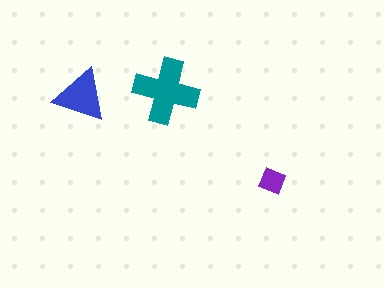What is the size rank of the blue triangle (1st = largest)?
2nd.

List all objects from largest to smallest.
The teal cross, the blue triangle, the purple diamond.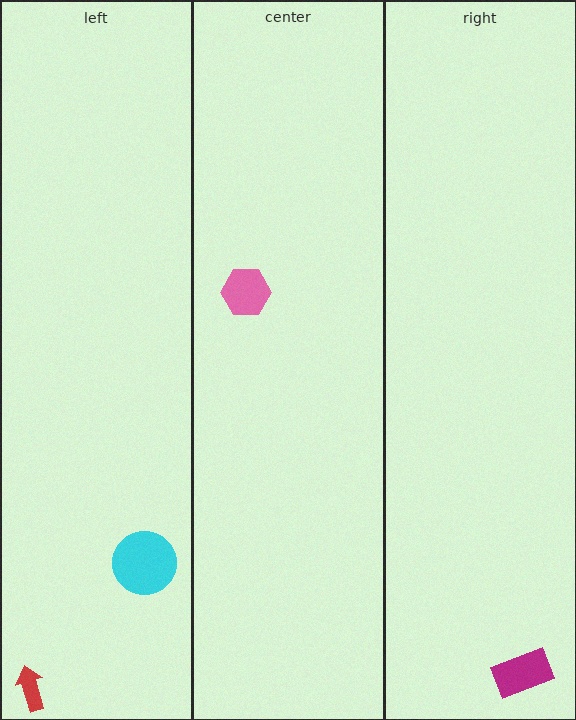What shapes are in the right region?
The magenta rectangle.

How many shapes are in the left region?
2.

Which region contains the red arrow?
The left region.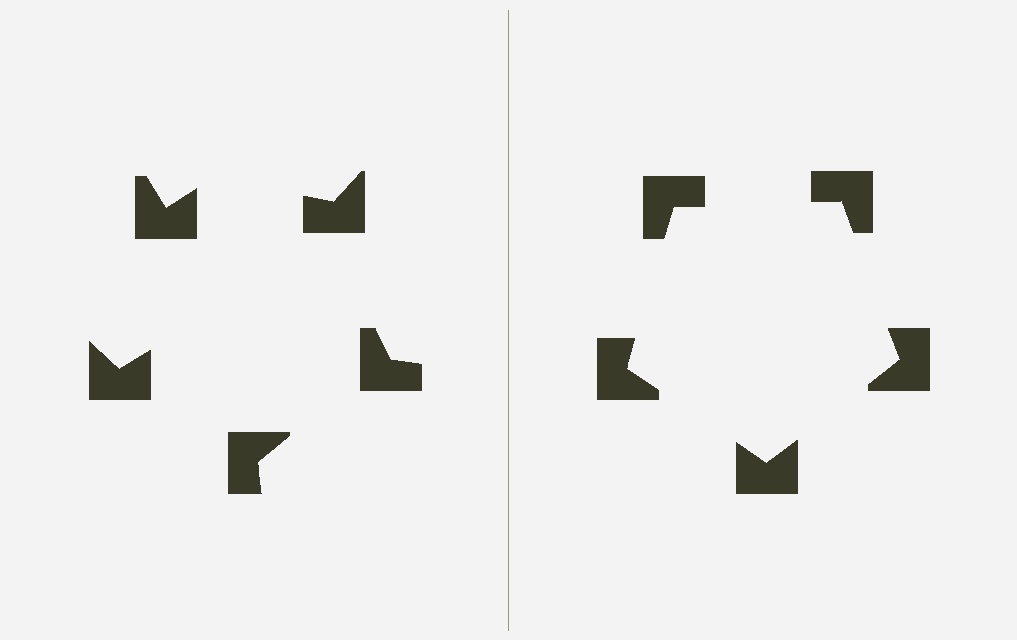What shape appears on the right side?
An illusory pentagon.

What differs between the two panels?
The notched squares are positioned identically on both sides; only the wedge orientations differ. On the right they align to a pentagon; on the left they are misaligned.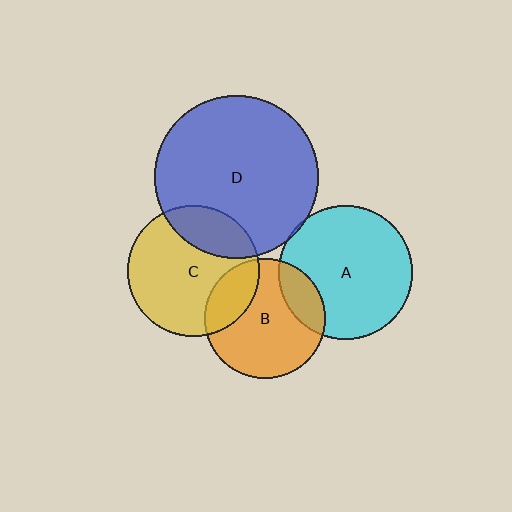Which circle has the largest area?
Circle D (blue).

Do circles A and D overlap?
Yes.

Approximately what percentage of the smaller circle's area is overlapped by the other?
Approximately 5%.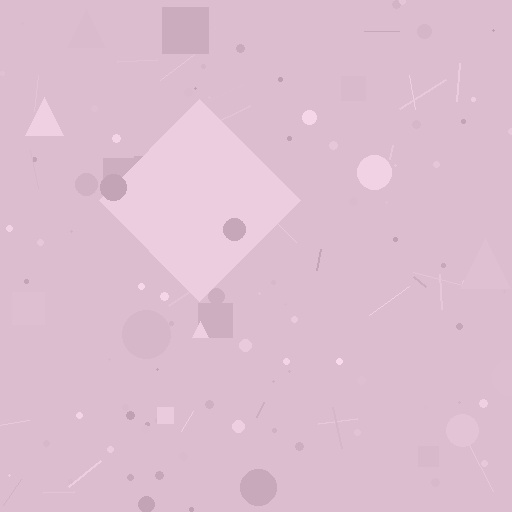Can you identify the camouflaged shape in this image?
The camouflaged shape is a diamond.